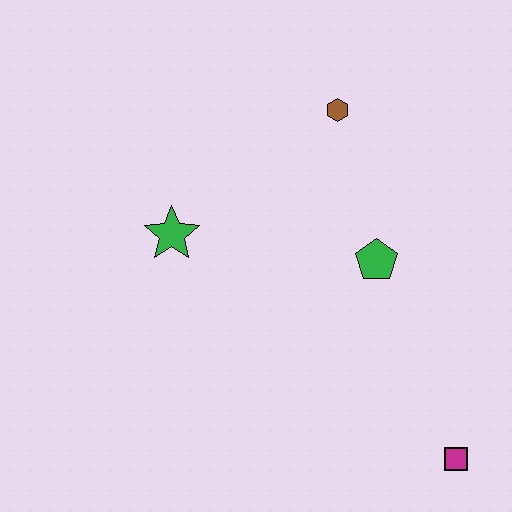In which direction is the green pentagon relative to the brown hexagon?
The green pentagon is below the brown hexagon.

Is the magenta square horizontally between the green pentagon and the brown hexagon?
No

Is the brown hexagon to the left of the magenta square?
Yes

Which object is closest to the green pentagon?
The brown hexagon is closest to the green pentagon.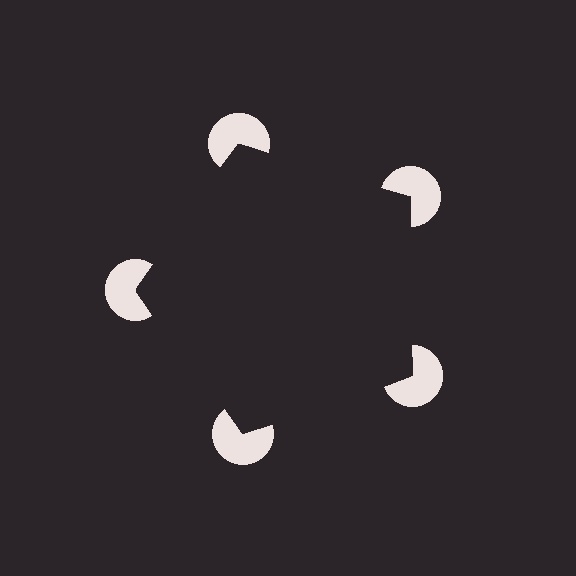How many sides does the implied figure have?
5 sides.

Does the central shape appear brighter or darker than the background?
It typically appears slightly darker than the background, even though no actual brightness change is drawn.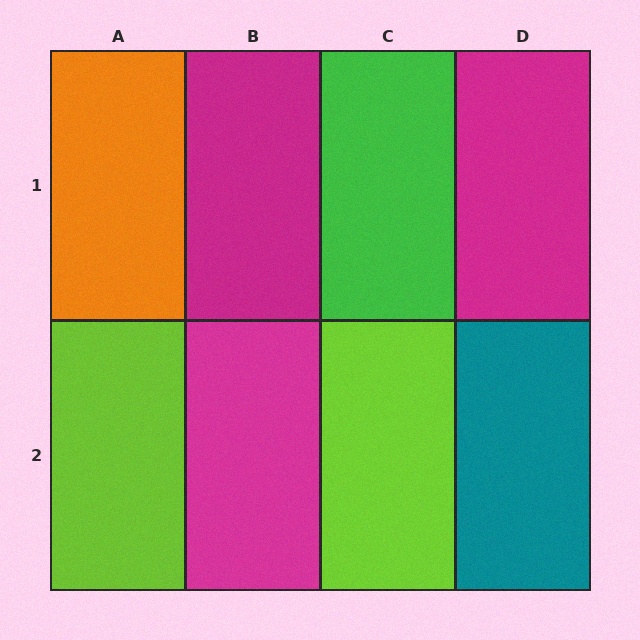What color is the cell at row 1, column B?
Magenta.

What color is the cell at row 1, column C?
Green.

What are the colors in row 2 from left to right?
Lime, magenta, lime, teal.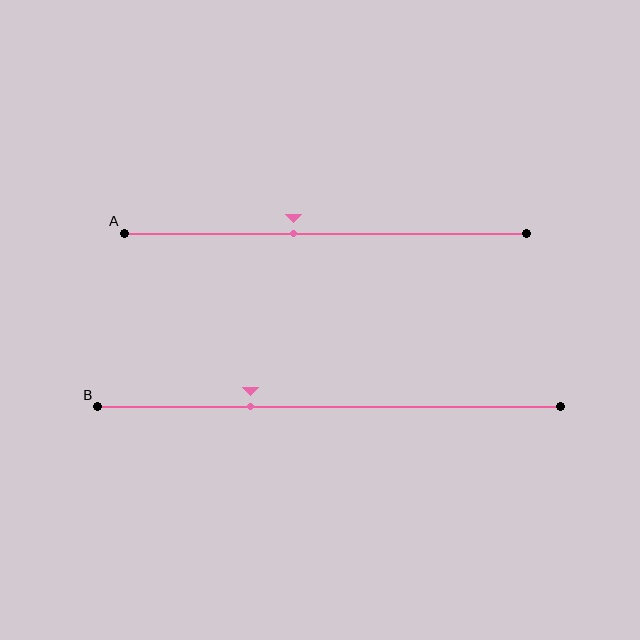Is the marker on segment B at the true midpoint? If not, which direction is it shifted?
No, the marker on segment B is shifted to the left by about 17% of the segment length.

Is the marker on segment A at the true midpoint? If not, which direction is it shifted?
No, the marker on segment A is shifted to the left by about 8% of the segment length.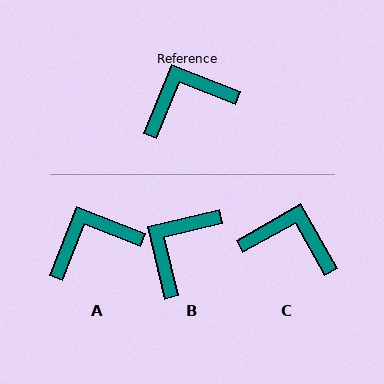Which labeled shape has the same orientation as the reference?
A.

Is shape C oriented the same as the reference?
No, it is off by about 39 degrees.